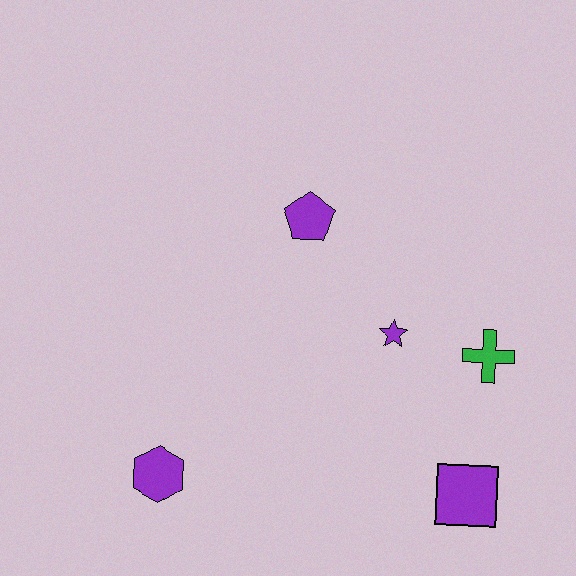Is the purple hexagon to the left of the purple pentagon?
Yes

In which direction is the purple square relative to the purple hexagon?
The purple square is to the right of the purple hexagon.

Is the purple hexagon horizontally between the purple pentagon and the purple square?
No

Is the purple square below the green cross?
Yes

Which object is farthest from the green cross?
The purple hexagon is farthest from the green cross.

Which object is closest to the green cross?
The purple star is closest to the green cross.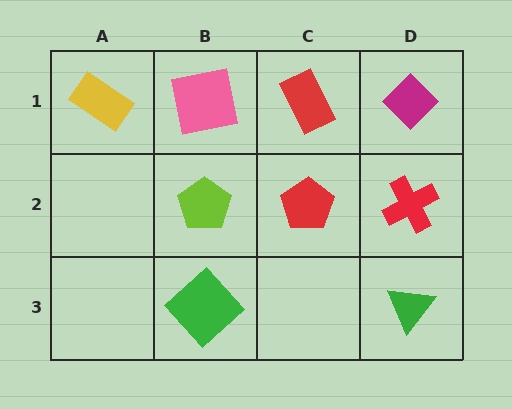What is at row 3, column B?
A green diamond.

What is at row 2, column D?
A red cross.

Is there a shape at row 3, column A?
No, that cell is empty.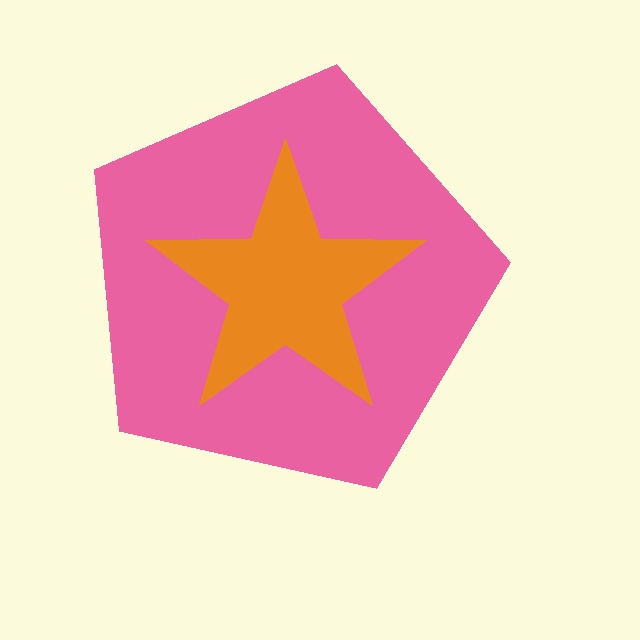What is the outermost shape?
The pink pentagon.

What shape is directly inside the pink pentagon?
The orange star.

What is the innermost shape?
The orange star.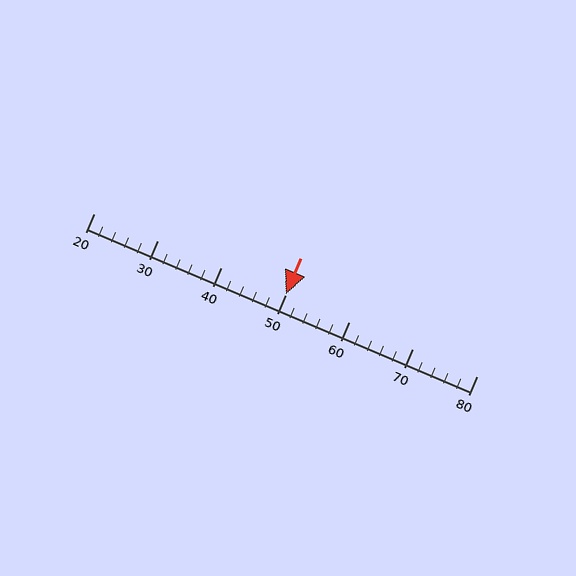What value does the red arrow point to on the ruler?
The red arrow points to approximately 50.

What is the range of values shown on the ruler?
The ruler shows values from 20 to 80.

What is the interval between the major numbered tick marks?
The major tick marks are spaced 10 units apart.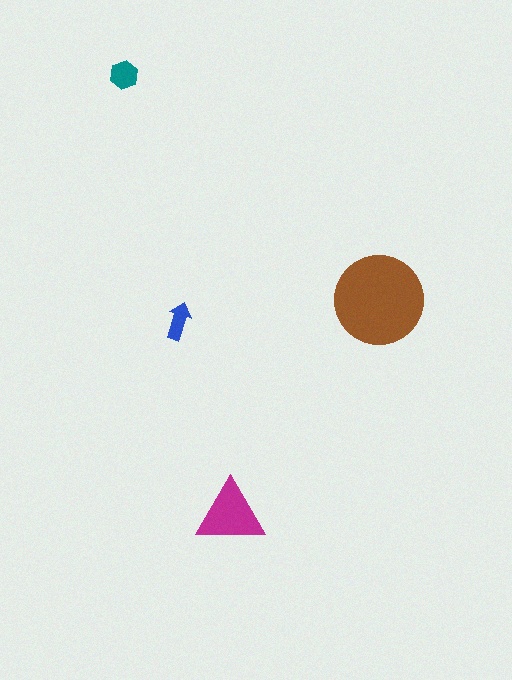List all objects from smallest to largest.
The blue arrow, the teal hexagon, the magenta triangle, the brown circle.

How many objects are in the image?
There are 4 objects in the image.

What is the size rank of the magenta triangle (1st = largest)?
2nd.